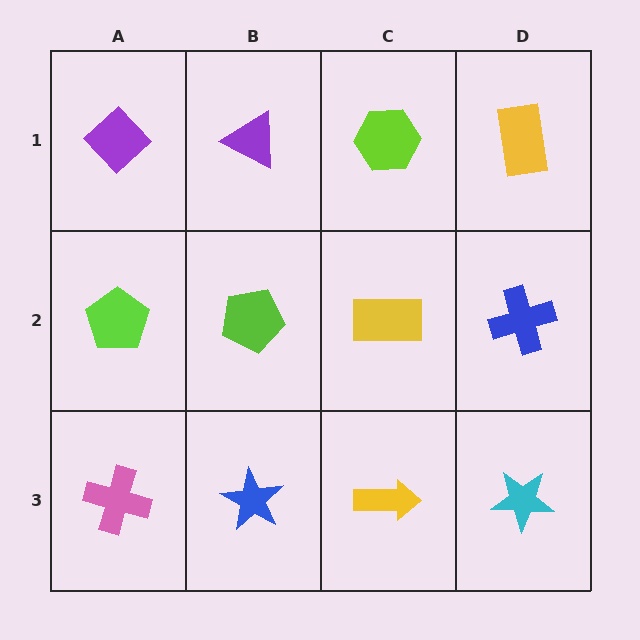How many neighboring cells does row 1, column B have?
3.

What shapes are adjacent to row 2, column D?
A yellow rectangle (row 1, column D), a cyan star (row 3, column D), a yellow rectangle (row 2, column C).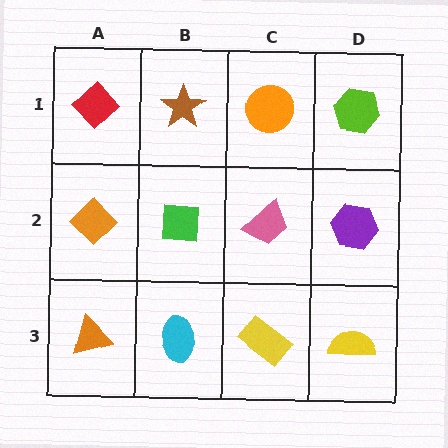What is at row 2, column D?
A purple hexagon.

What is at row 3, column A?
An orange triangle.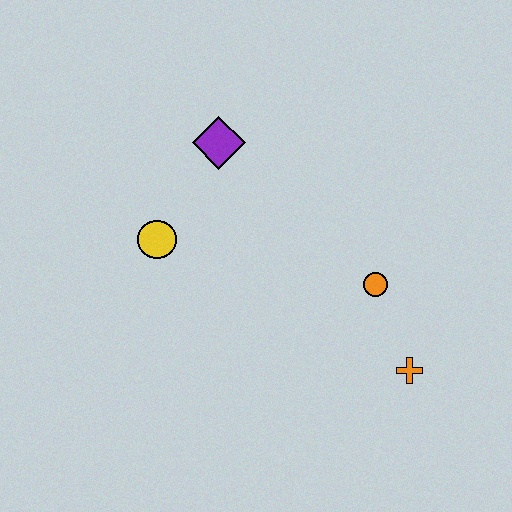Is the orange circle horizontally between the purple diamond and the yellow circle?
No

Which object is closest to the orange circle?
The orange cross is closest to the orange circle.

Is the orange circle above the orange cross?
Yes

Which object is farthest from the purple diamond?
The orange cross is farthest from the purple diamond.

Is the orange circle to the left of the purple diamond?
No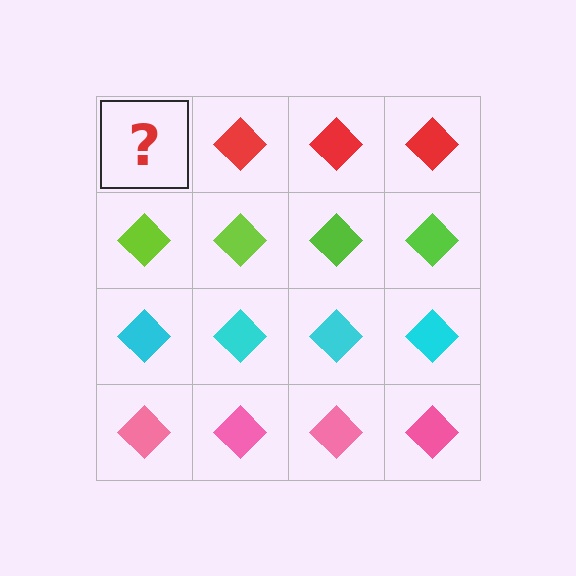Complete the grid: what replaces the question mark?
The question mark should be replaced with a red diamond.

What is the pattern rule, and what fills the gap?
The rule is that each row has a consistent color. The gap should be filled with a red diamond.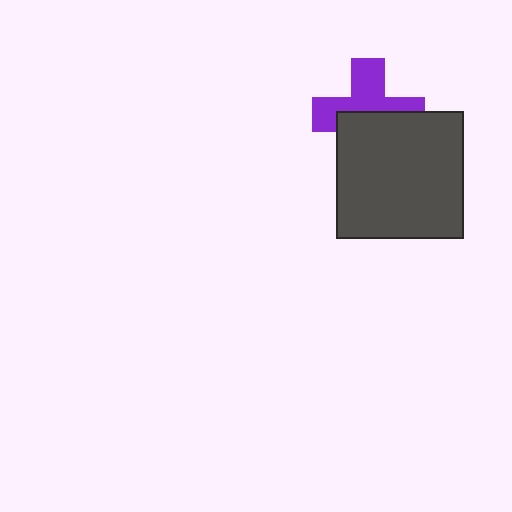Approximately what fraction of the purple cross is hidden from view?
Roughly 48% of the purple cross is hidden behind the dark gray square.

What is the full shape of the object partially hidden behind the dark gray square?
The partially hidden object is a purple cross.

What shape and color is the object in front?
The object in front is a dark gray square.